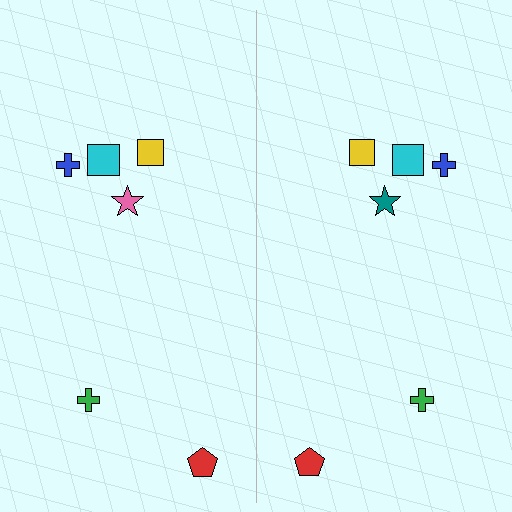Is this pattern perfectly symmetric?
No, the pattern is not perfectly symmetric. The teal star on the right side breaks the symmetry — its mirror counterpart is pink.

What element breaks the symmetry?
The teal star on the right side breaks the symmetry — its mirror counterpart is pink.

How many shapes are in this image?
There are 12 shapes in this image.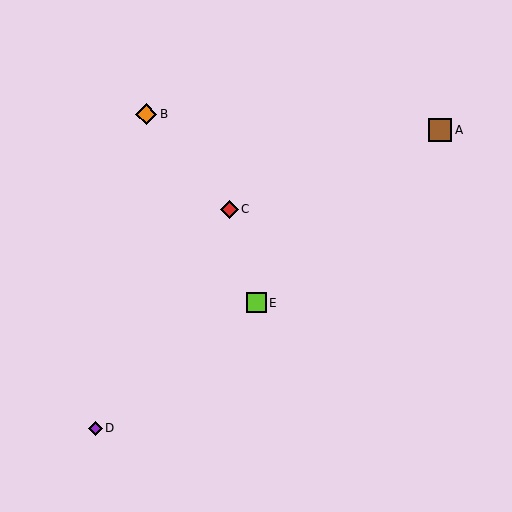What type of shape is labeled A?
Shape A is a brown square.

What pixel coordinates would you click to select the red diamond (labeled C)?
Click at (229, 209) to select the red diamond C.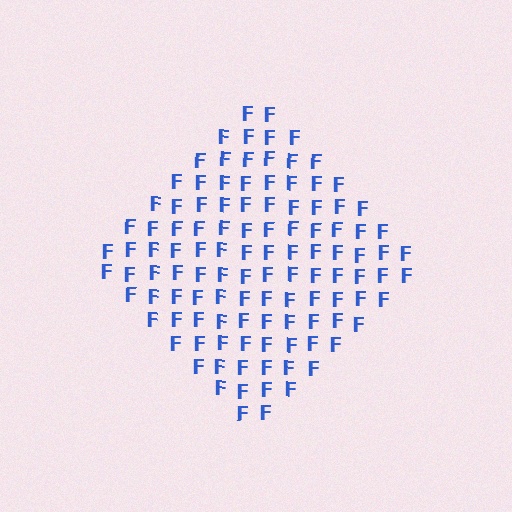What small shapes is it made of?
It is made of small letter F's.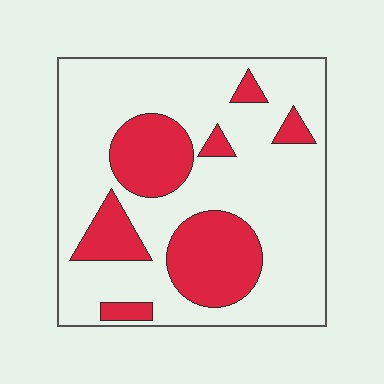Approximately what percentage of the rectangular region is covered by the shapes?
Approximately 25%.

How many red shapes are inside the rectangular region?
7.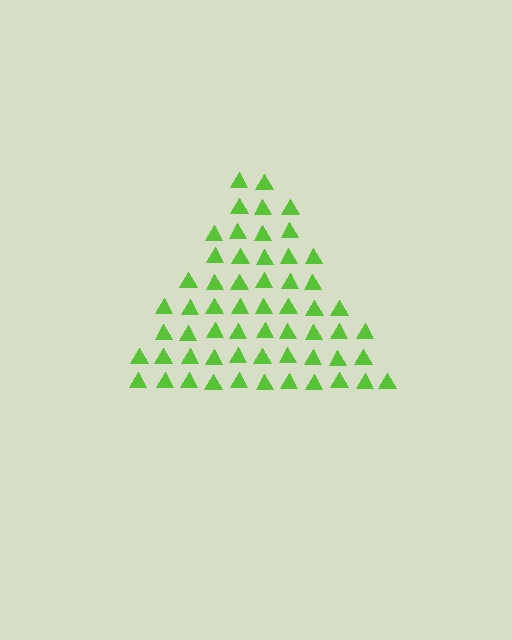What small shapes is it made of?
It is made of small triangles.